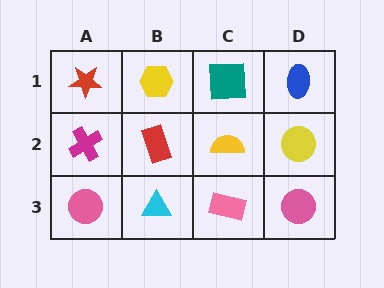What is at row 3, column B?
A cyan triangle.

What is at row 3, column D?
A pink circle.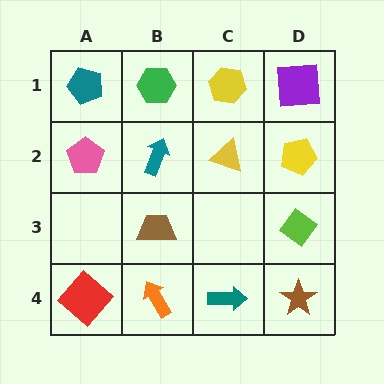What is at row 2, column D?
A yellow pentagon.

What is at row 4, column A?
A red diamond.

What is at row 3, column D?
A lime diamond.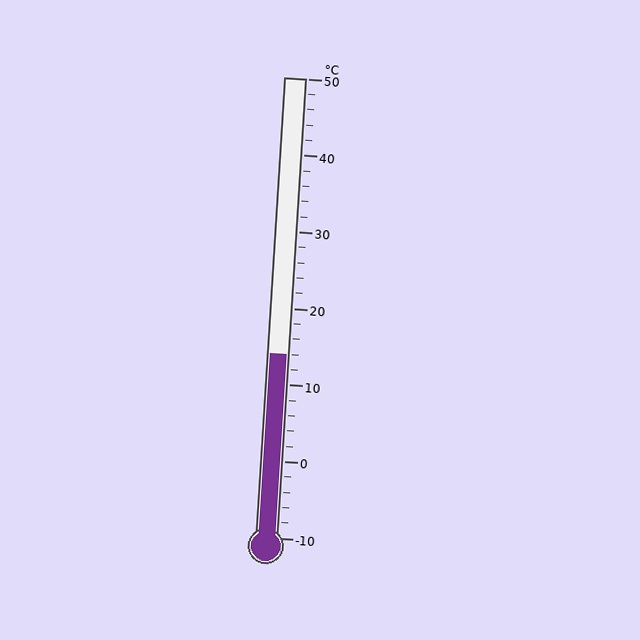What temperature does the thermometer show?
The thermometer shows approximately 14°C.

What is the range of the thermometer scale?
The thermometer scale ranges from -10°C to 50°C.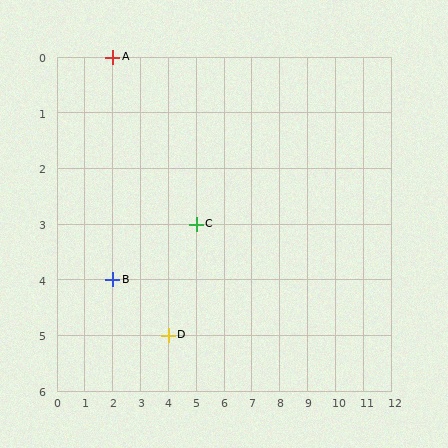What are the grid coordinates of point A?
Point A is at grid coordinates (2, 0).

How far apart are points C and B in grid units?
Points C and B are 3 columns and 1 row apart (about 3.2 grid units diagonally).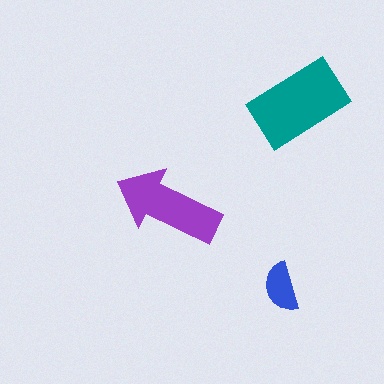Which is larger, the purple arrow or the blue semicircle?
The purple arrow.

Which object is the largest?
The teal rectangle.